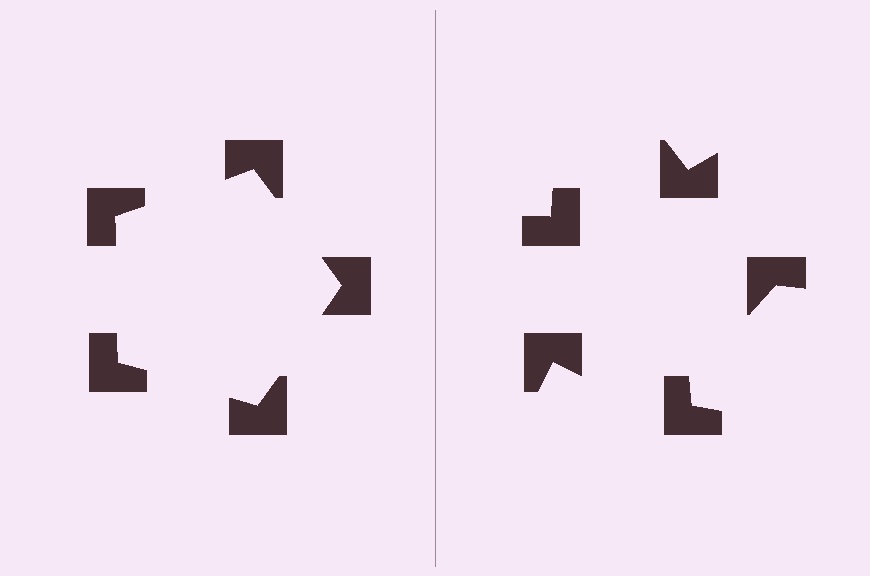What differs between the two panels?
The notched squares are positioned identically on both sides; only the wedge orientations differ. On the left they align to a pentagon; on the right they are misaligned.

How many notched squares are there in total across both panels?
10 — 5 on each side.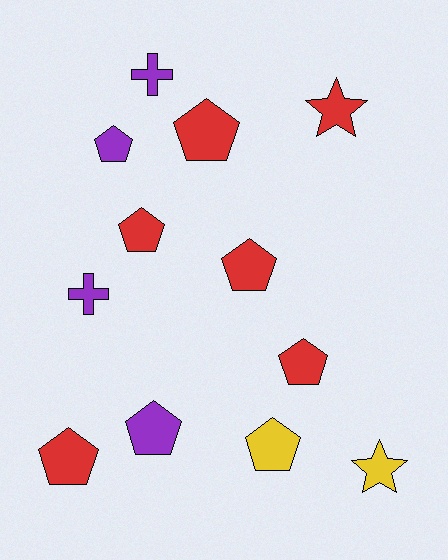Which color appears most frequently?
Red, with 6 objects.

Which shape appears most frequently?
Pentagon, with 8 objects.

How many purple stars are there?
There are no purple stars.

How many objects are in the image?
There are 12 objects.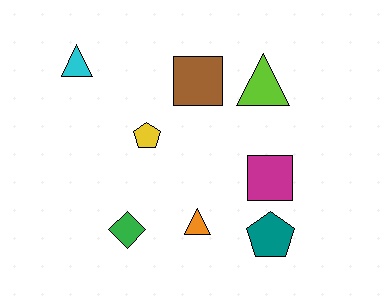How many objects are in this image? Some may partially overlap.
There are 8 objects.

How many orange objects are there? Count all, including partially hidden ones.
There is 1 orange object.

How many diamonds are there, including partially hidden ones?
There is 1 diamond.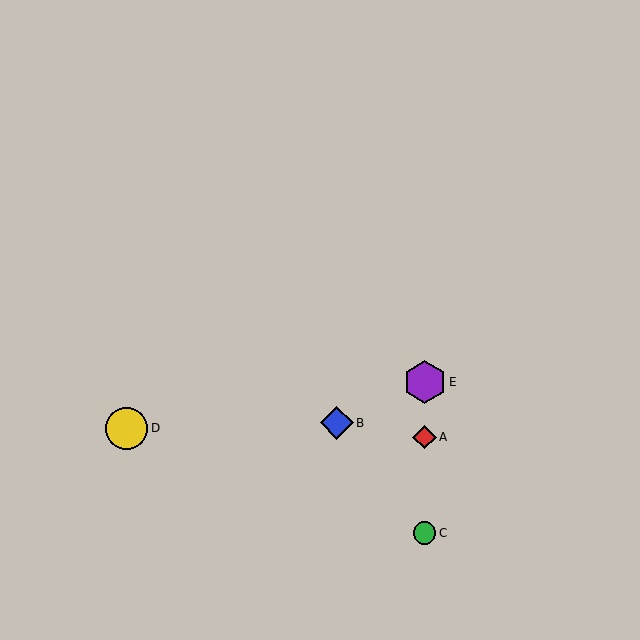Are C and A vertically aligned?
Yes, both are at x≈425.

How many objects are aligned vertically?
3 objects (A, C, E) are aligned vertically.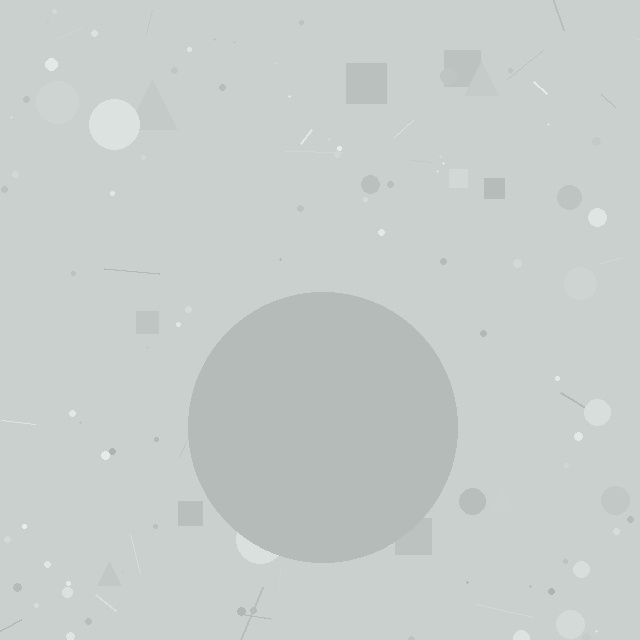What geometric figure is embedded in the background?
A circle is embedded in the background.